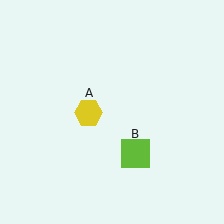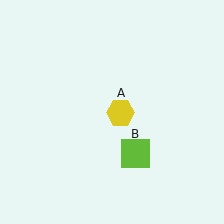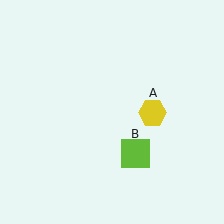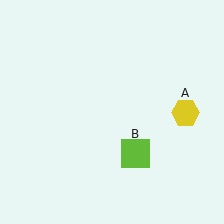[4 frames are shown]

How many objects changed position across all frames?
1 object changed position: yellow hexagon (object A).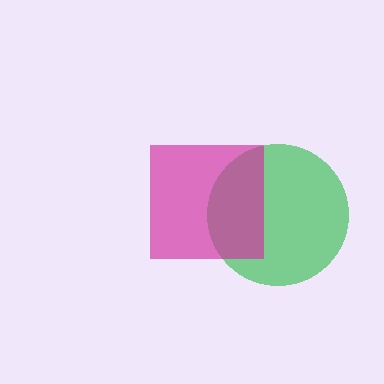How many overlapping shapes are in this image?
There are 2 overlapping shapes in the image.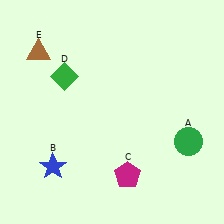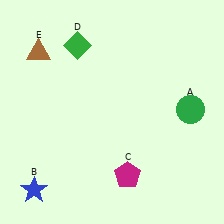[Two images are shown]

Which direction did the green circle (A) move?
The green circle (A) moved up.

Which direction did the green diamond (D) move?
The green diamond (D) moved up.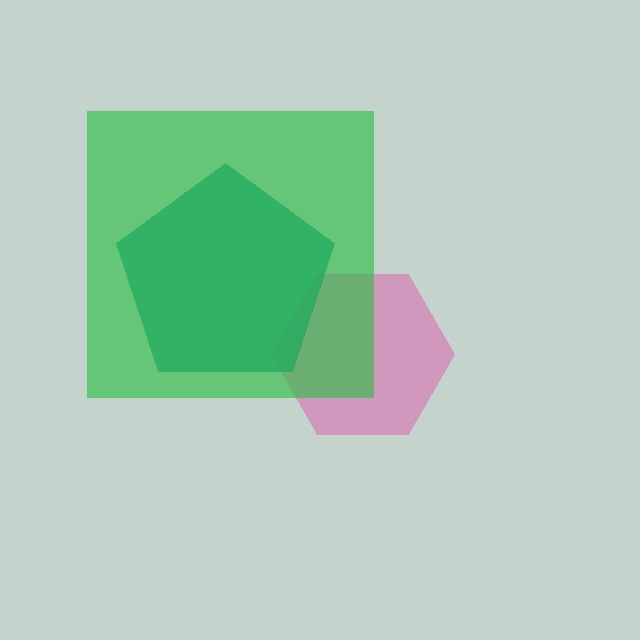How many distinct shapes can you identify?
There are 3 distinct shapes: a pink hexagon, a teal pentagon, a green square.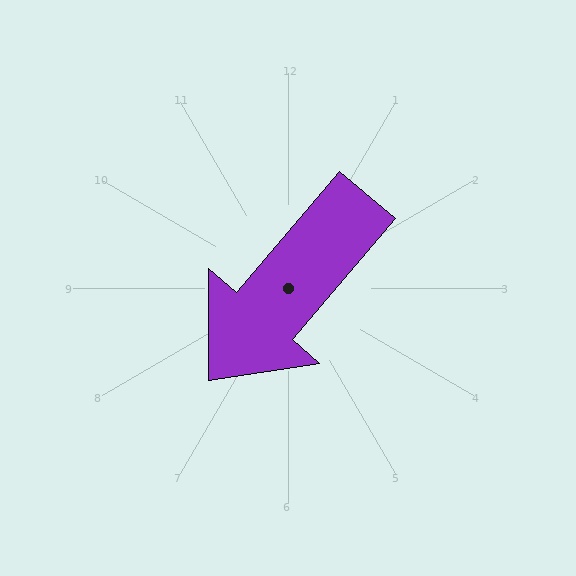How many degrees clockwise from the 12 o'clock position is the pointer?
Approximately 221 degrees.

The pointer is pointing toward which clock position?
Roughly 7 o'clock.